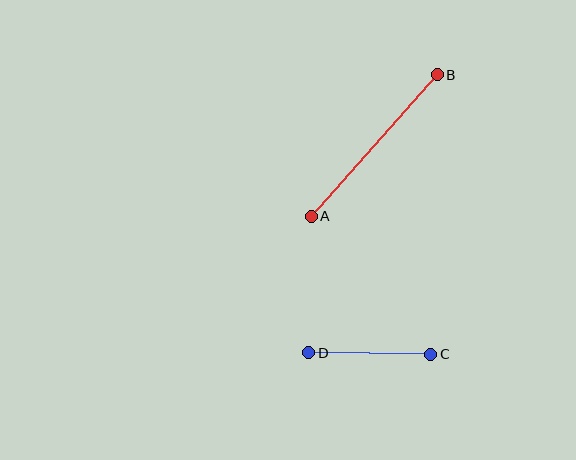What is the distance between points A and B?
The distance is approximately 190 pixels.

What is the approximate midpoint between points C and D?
The midpoint is at approximately (370, 353) pixels.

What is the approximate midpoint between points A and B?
The midpoint is at approximately (374, 145) pixels.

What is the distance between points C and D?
The distance is approximately 122 pixels.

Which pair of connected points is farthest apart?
Points A and B are farthest apart.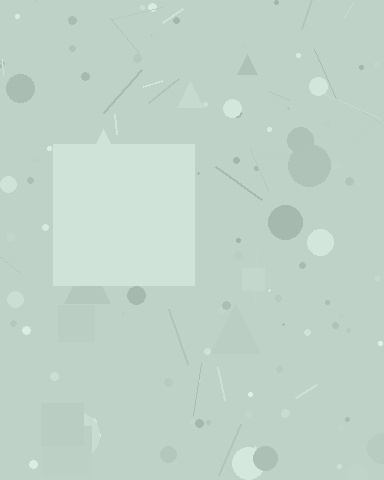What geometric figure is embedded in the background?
A square is embedded in the background.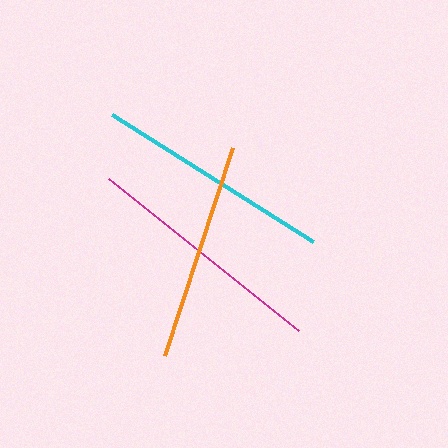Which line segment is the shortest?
The orange line is the shortest at approximately 219 pixels.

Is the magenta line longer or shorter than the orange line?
The magenta line is longer than the orange line.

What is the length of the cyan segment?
The cyan segment is approximately 237 pixels long.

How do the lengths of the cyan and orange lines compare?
The cyan and orange lines are approximately the same length.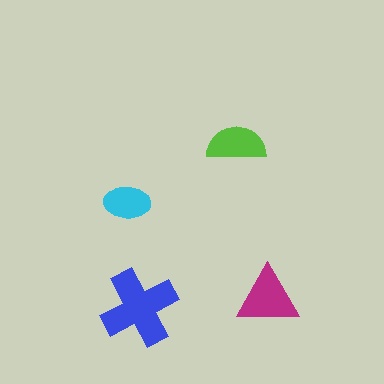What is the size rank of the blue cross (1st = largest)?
1st.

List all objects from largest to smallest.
The blue cross, the magenta triangle, the lime semicircle, the cyan ellipse.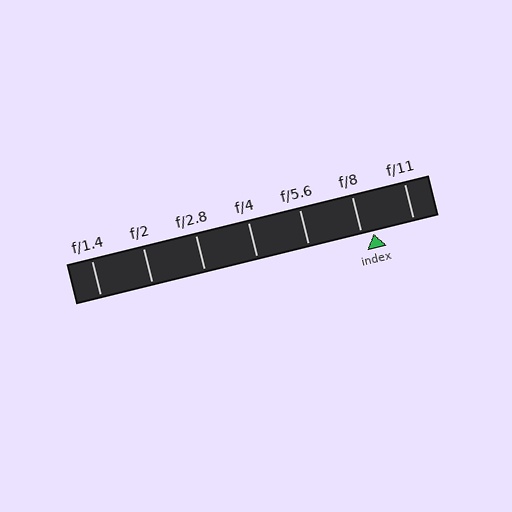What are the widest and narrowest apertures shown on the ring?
The widest aperture shown is f/1.4 and the narrowest is f/11.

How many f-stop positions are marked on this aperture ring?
There are 7 f-stop positions marked.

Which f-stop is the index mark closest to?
The index mark is closest to f/8.